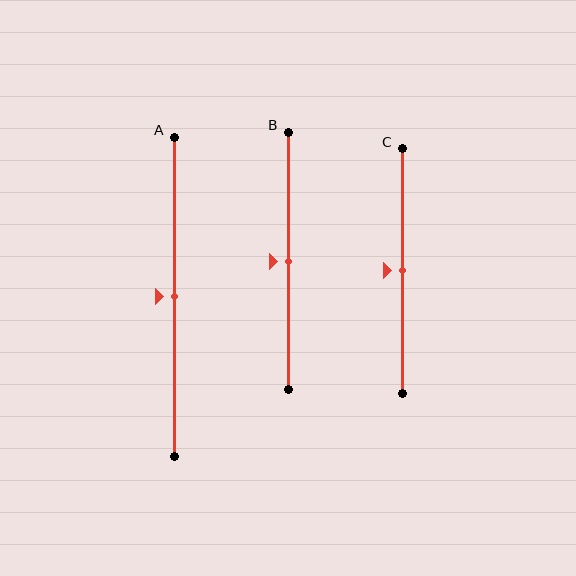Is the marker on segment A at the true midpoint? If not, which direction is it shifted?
Yes, the marker on segment A is at the true midpoint.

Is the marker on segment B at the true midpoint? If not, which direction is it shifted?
Yes, the marker on segment B is at the true midpoint.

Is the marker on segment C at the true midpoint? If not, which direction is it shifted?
Yes, the marker on segment C is at the true midpoint.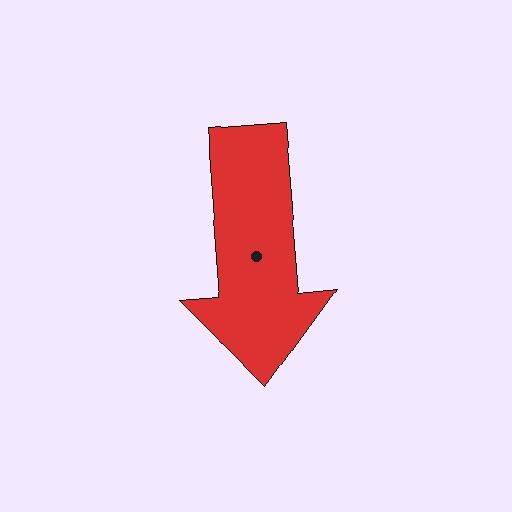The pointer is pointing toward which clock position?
Roughly 6 o'clock.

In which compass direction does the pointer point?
South.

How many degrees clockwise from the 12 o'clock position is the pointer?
Approximately 175 degrees.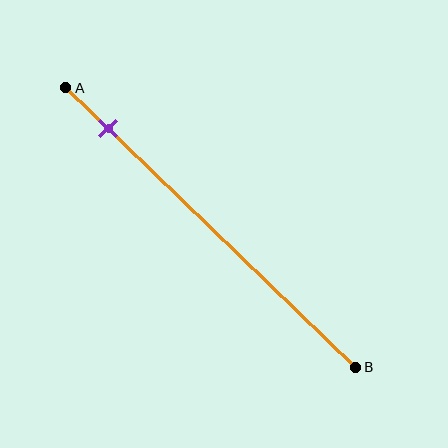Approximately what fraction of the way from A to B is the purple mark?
The purple mark is approximately 15% of the way from A to B.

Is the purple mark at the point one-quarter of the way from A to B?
No, the mark is at about 15% from A, not at the 25% one-quarter point.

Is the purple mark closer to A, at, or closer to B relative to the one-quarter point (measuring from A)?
The purple mark is closer to point A than the one-quarter point of segment AB.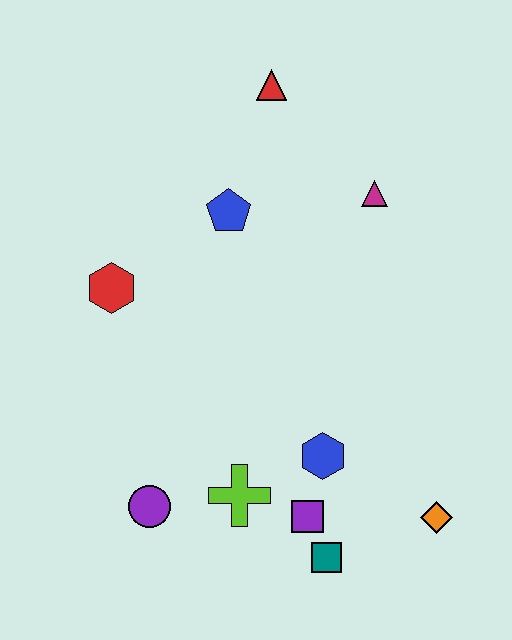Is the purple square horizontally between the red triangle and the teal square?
Yes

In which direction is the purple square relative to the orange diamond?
The purple square is to the left of the orange diamond.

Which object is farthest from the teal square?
The red triangle is farthest from the teal square.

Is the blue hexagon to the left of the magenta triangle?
Yes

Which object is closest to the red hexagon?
The blue pentagon is closest to the red hexagon.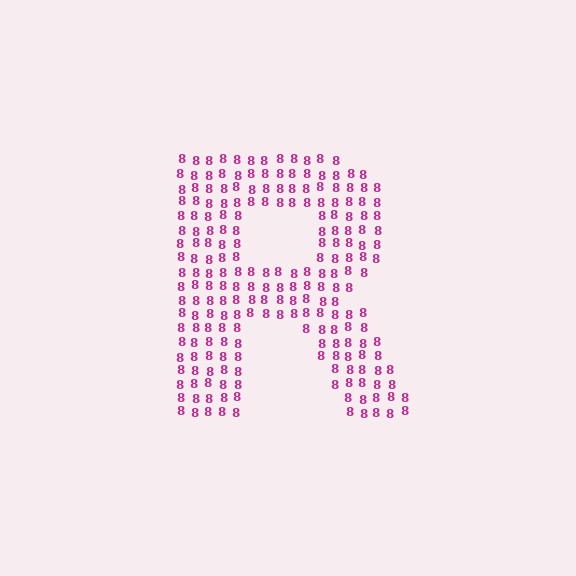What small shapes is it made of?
It is made of small digit 8's.